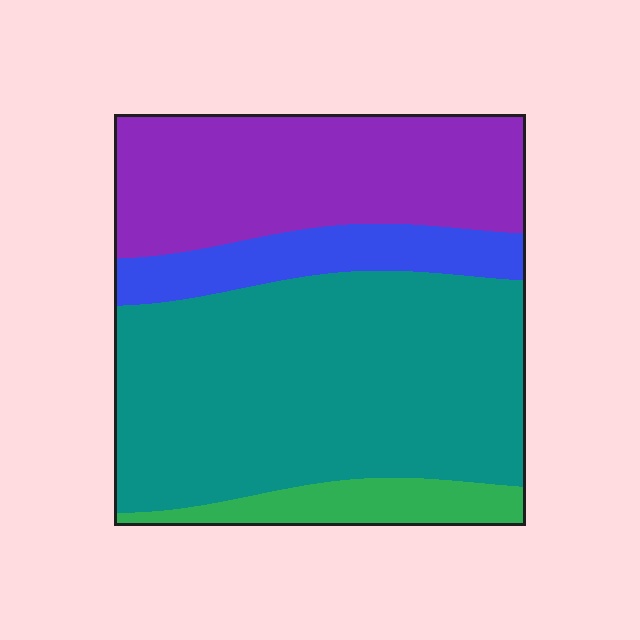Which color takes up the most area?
Teal, at roughly 50%.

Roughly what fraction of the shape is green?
Green covers around 10% of the shape.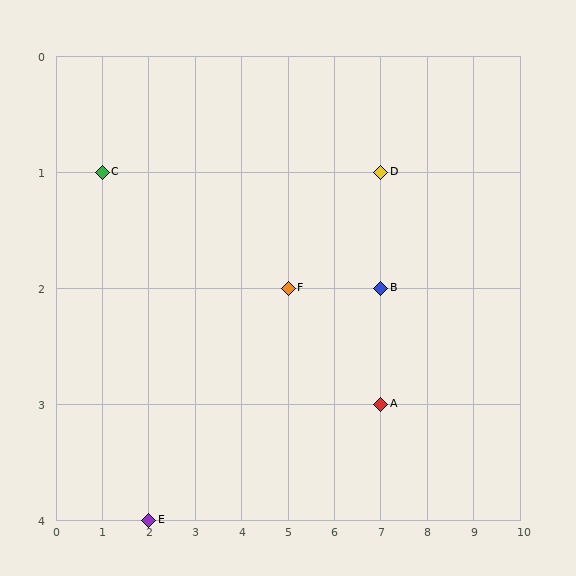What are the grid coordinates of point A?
Point A is at grid coordinates (7, 3).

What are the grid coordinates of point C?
Point C is at grid coordinates (1, 1).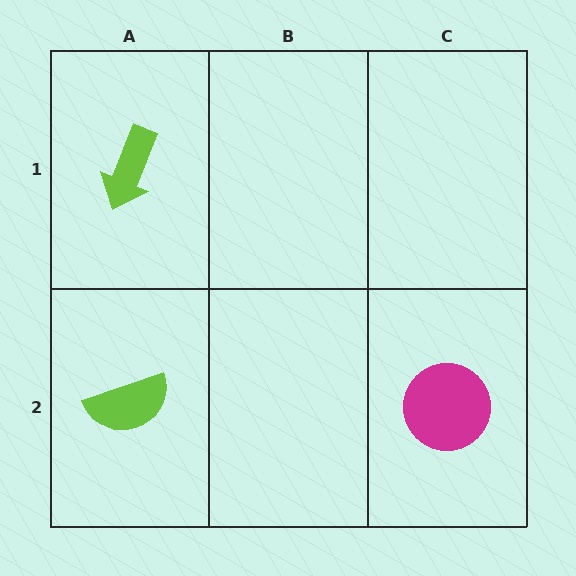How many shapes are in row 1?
1 shape.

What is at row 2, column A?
A lime semicircle.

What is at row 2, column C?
A magenta circle.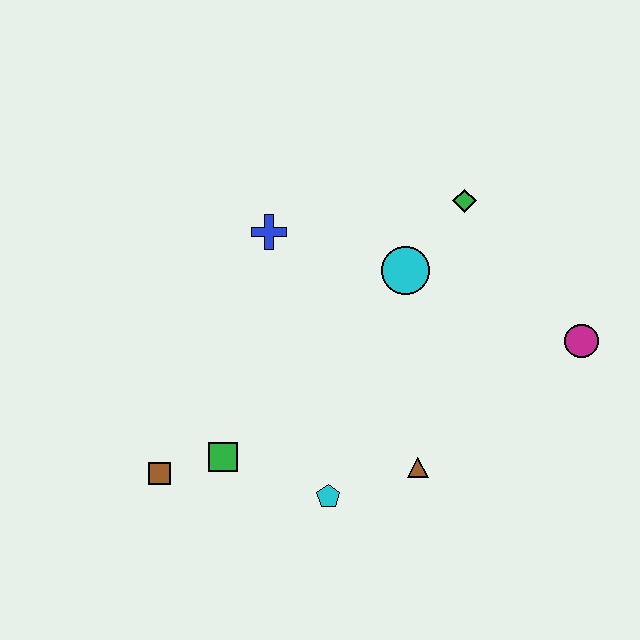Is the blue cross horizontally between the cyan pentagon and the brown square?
Yes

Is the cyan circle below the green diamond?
Yes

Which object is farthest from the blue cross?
The magenta circle is farthest from the blue cross.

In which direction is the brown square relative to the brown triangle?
The brown square is to the left of the brown triangle.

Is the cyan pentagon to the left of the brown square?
No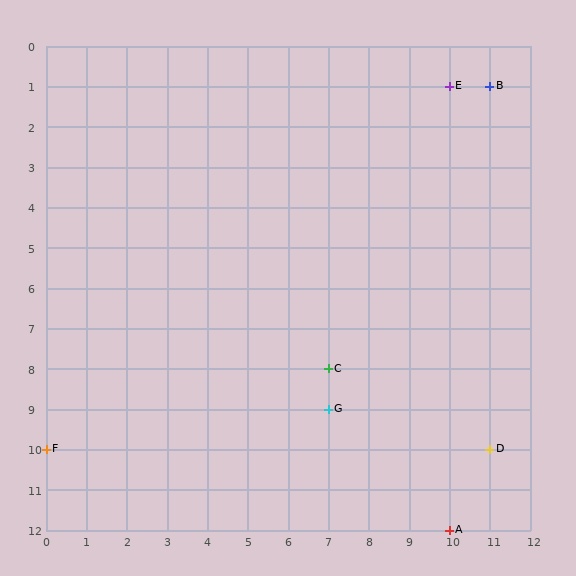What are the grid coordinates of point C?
Point C is at grid coordinates (7, 8).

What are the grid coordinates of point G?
Point G is at grid coordinates (7, 9).